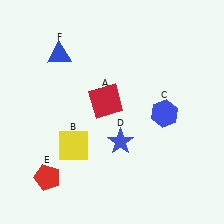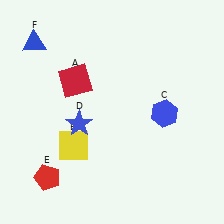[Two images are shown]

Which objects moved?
The objects that moved are: the red square (A), the blue star (D), the blue triangle (F).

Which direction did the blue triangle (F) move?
The blue triangle (F) moved left.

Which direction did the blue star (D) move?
The blue star (D) moved left.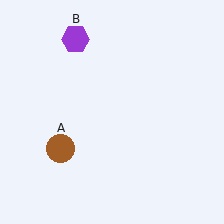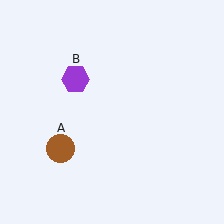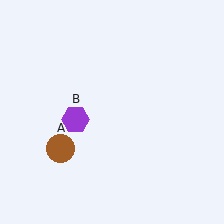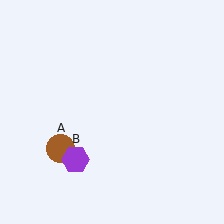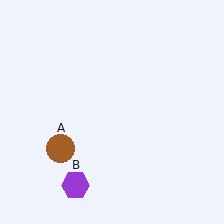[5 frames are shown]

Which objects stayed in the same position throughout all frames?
Brown circle (object A) remained stationary.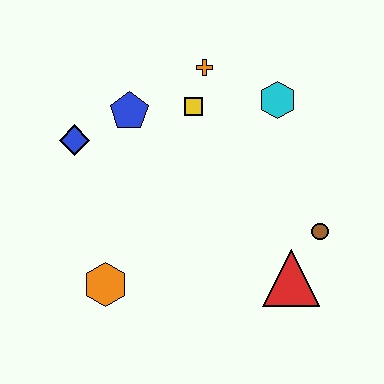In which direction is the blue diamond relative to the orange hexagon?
The blue diamond is above the orange hexagon.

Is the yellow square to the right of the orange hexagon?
Yes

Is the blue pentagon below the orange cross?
Yes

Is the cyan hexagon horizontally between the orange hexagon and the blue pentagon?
No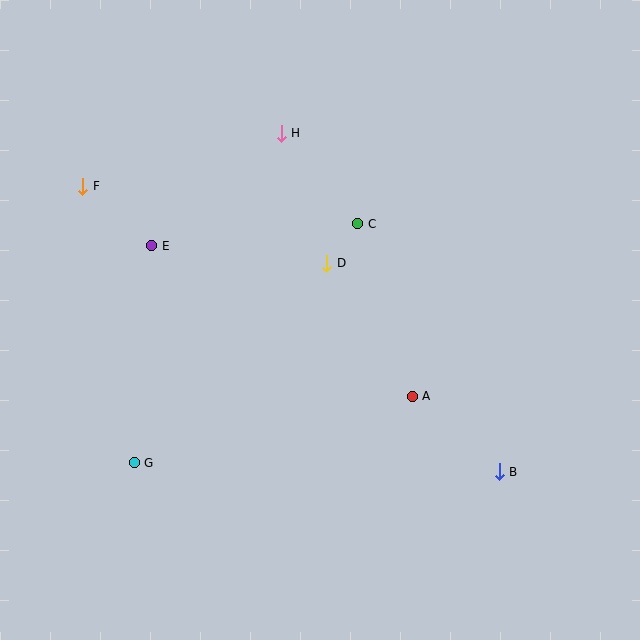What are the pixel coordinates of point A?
Point A is at (412, 396).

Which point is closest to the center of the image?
Point D at (327, 263) is closest to the center.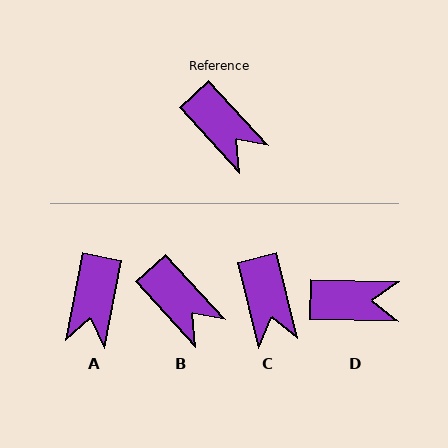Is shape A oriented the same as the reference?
No, it is off by about 54 degrees.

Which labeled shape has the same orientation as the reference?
B.